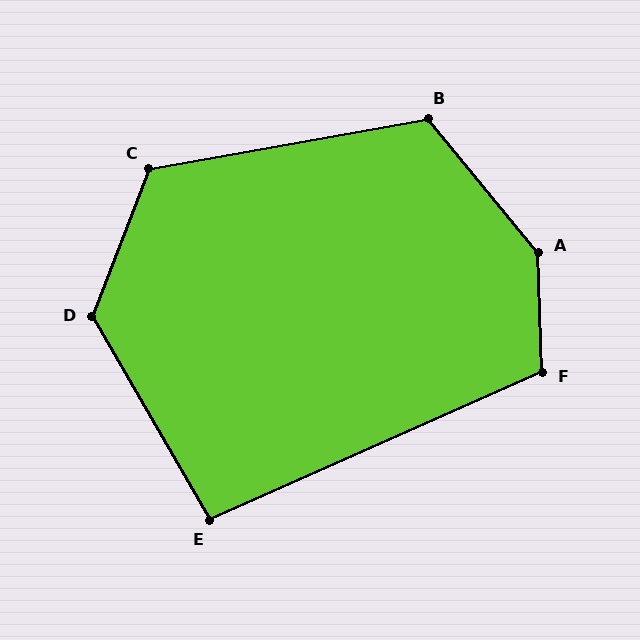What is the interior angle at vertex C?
Approximately 121 degrees (obtuse).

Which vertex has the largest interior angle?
A, at approximately 143 degrees.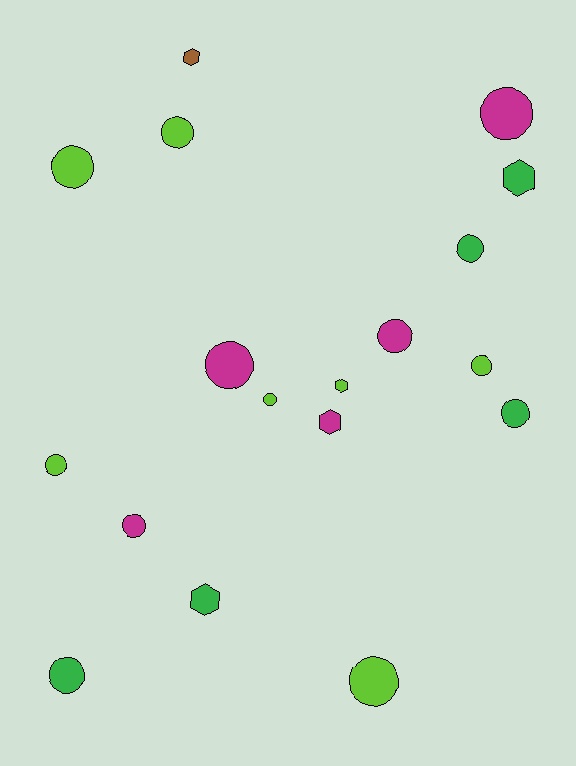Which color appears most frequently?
Lime, with 7 objects.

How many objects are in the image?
There are 18 objects.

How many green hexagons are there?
There are 2 green hexagons.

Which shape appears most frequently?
Circle, with 13 objects.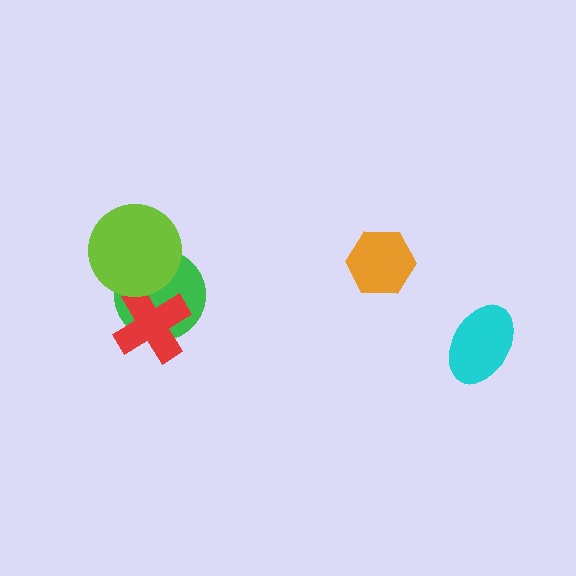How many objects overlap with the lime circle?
2 objects overlap with the lime circle.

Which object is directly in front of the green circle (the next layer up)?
The red cross is directly in front of the green circle.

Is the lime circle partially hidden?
No, no other shape covers it.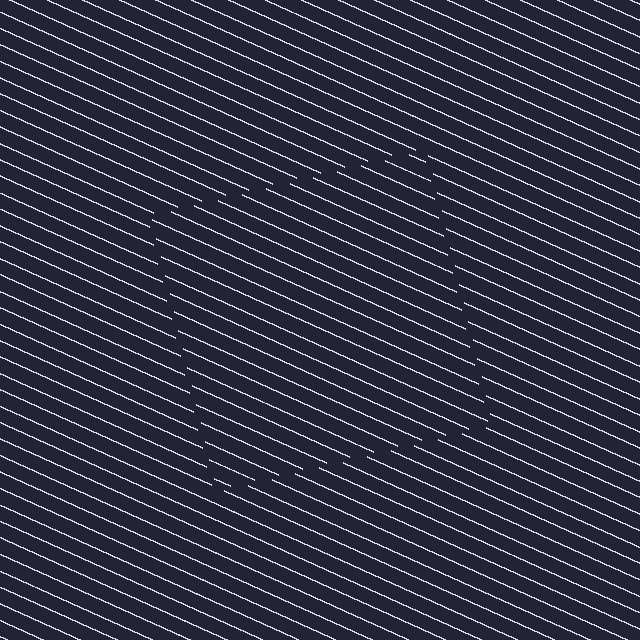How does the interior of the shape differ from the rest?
The interior of the shape contains the same grating, shifted by half a period — the contour is defined by the phase discontinuity where line-ends from the inner and outer gratings abut.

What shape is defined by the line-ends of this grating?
An illusory square. The interior of the shape contains the same grating, shifted by half a period — the contour is defined by the phase discontinuity where line-ends from the inner and outer gratings abut.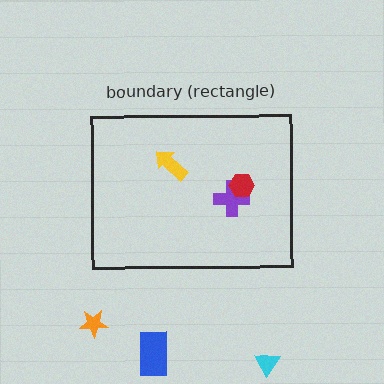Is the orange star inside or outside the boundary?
Outside.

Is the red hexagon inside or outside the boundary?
Inside.